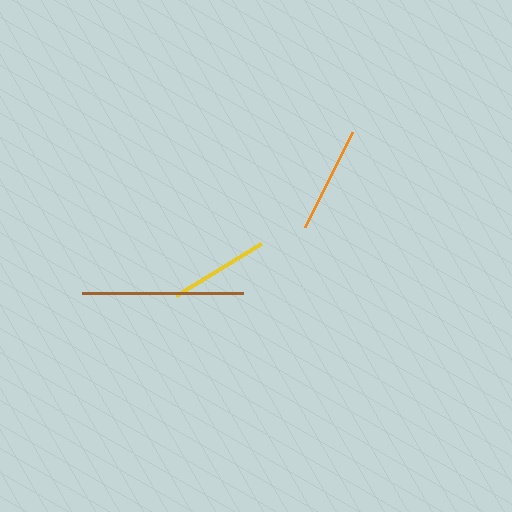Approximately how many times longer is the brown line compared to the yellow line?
The brown line is approximately 1.6 times the length of the yellow line.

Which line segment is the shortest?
The yellow line is the shortest at approximately 99 pixels.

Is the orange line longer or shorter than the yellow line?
The orange line is longer than the yellow line.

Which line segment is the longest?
The brown line is the longest at approximately 161 pixels.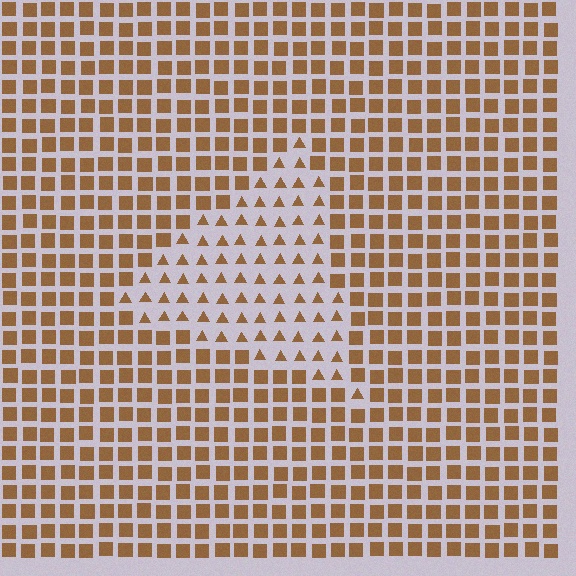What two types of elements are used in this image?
The image uses triangles inside the triangle region and squares outside it.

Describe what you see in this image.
The image is filled with small brown elements arranged in a uniform grid. A triangle-shaped region contains triangles, while the surrounding area contains squares. The boundary is defined purely by the change in element shape.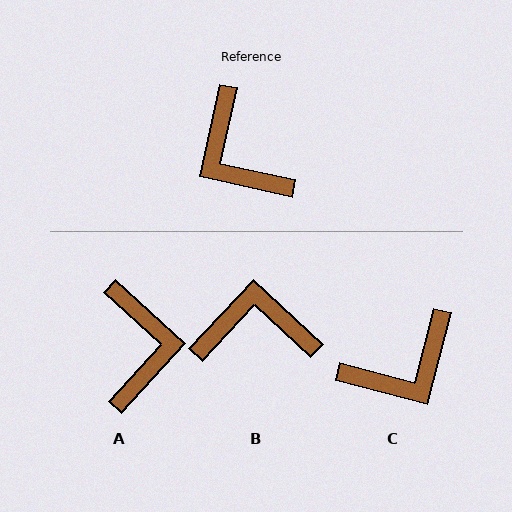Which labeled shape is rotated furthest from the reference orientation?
A, about 150 degrees away.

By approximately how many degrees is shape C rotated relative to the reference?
Approximately 88 degrees counter-clockwise.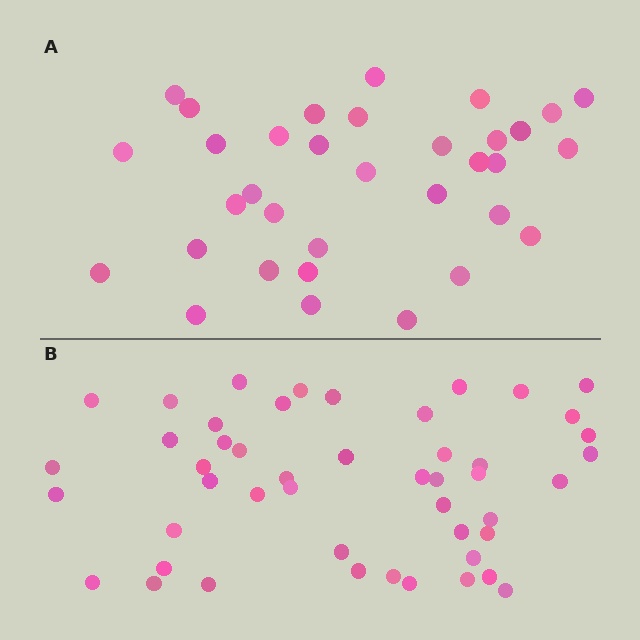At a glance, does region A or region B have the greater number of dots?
Region B (the bottom region) has more dots.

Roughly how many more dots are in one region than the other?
Region B has approximately 15 more dots than region A.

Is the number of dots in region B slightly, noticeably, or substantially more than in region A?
Region B has noticeably more, but not dramatically so. The ratio is roughly 1.4 to 1.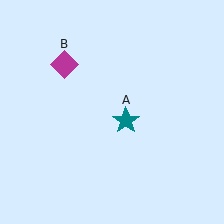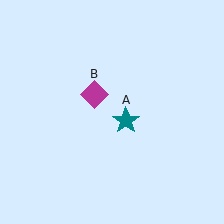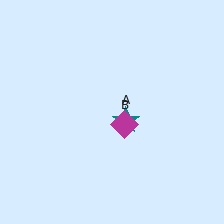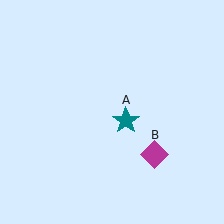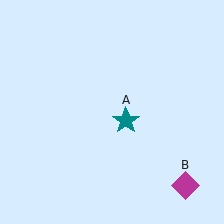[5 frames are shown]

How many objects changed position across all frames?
1 object changed position: magenta diamond (object B).